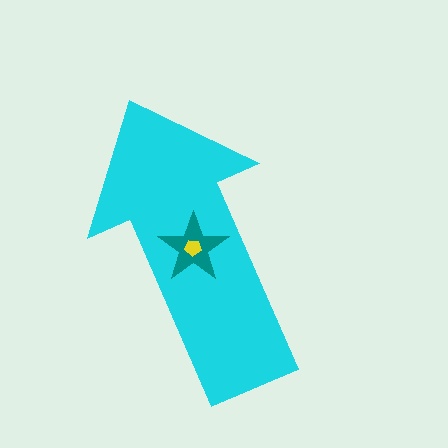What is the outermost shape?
The cyan arrow.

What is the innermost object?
The yellow pentagon.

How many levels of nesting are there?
3.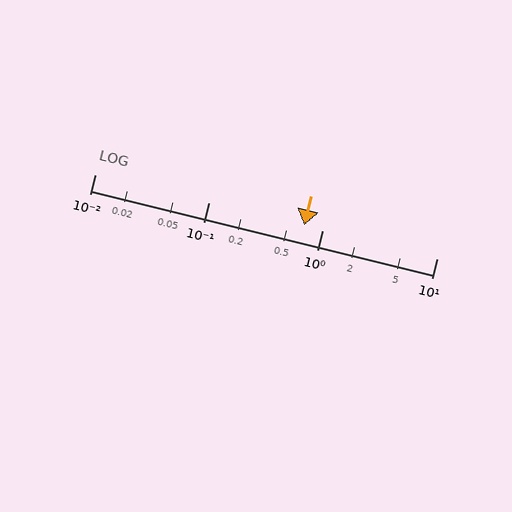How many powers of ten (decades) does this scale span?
The scale spans 3 decades, from 0.01 to 10.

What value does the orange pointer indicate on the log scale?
The pointer indicates approximately 0.68.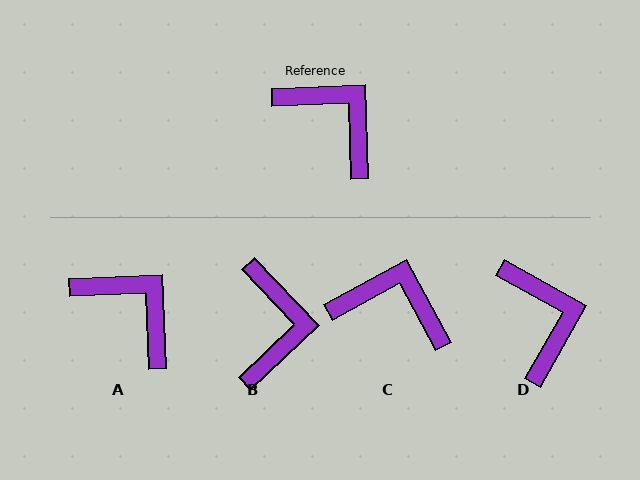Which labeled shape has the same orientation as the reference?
A.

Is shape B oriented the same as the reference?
No, it is off by about 49 degrees.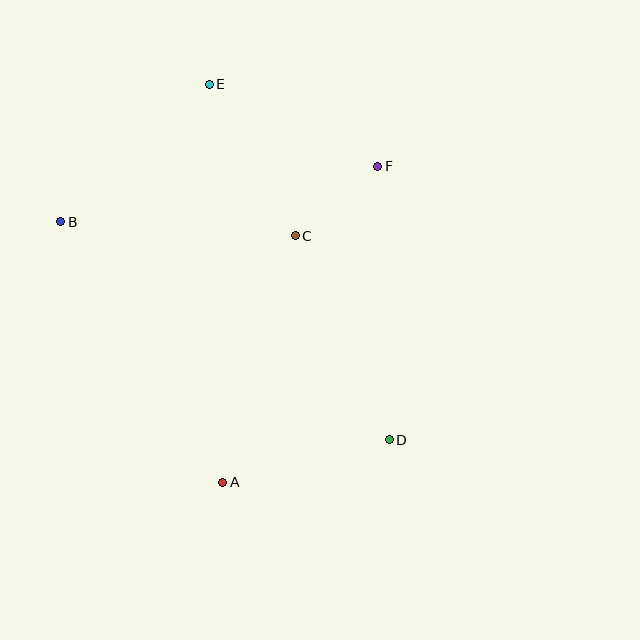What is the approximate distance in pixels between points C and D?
The distance between C and D is approximately 224 pixels.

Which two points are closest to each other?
Points C and F are closest to each other.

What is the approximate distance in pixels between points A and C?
The distance between A and C is approximately 257 pixels.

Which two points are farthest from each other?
Points D and E are farthest from each other.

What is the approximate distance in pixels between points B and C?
The distance between B and C is approximately 235 pixels.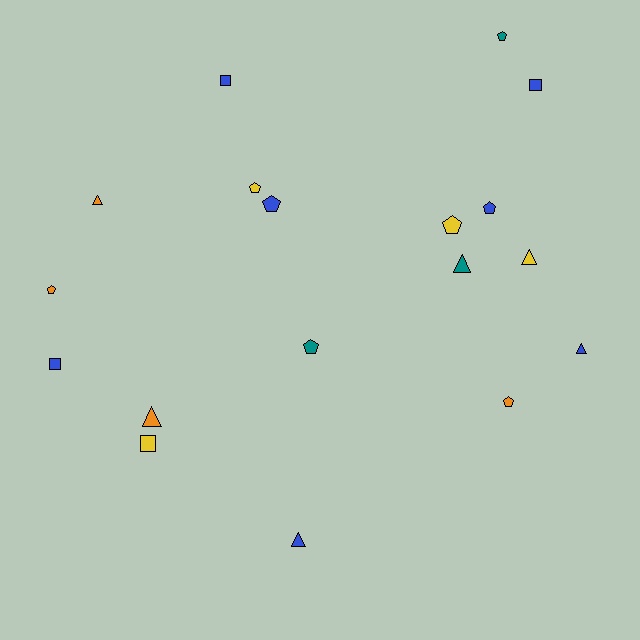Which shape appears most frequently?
Pentagon, with 8 objects.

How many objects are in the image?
There are 18 objects.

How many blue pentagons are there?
There are 2 blue pentagons.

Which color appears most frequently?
Blue, with 7 objects.